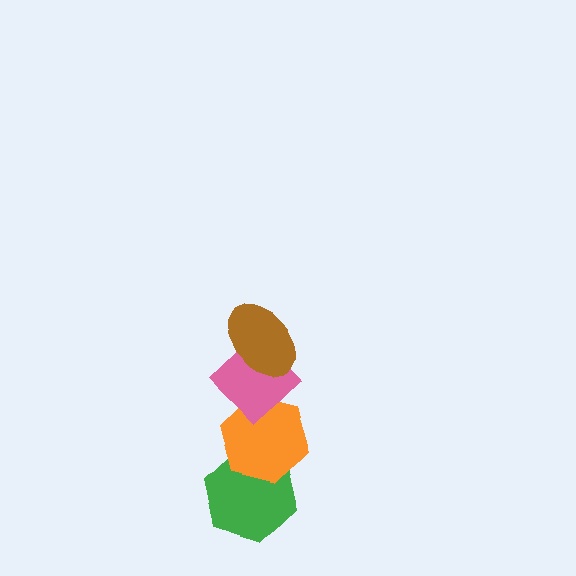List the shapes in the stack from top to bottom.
From top to bottom: the brown ellipse, the pink diamond, the orange hexagon, the green hexagon.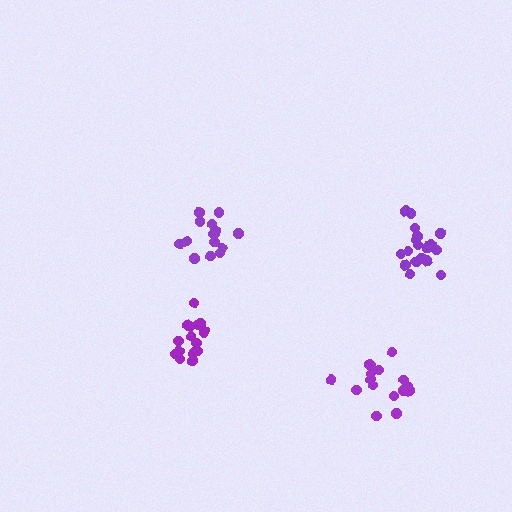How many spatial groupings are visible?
There are 4 spatial groupings.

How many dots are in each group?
Group 1: 17 dots, Group 2: 16 dots, Group 3: 15 dots, Group 4: 19 dots (67 total).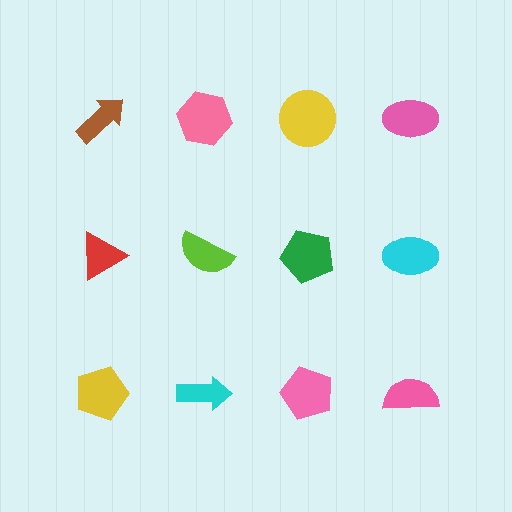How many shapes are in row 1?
4 shapes.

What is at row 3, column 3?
A pink pentagon.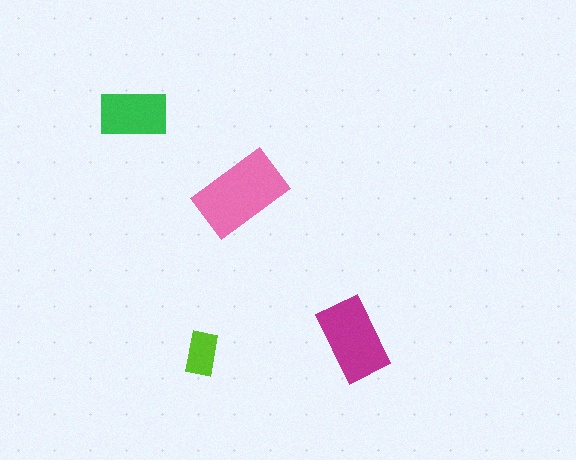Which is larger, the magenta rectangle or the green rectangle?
The magenta one.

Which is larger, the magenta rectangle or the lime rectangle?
The magenta one.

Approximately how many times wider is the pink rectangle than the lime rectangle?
About 2 times wider.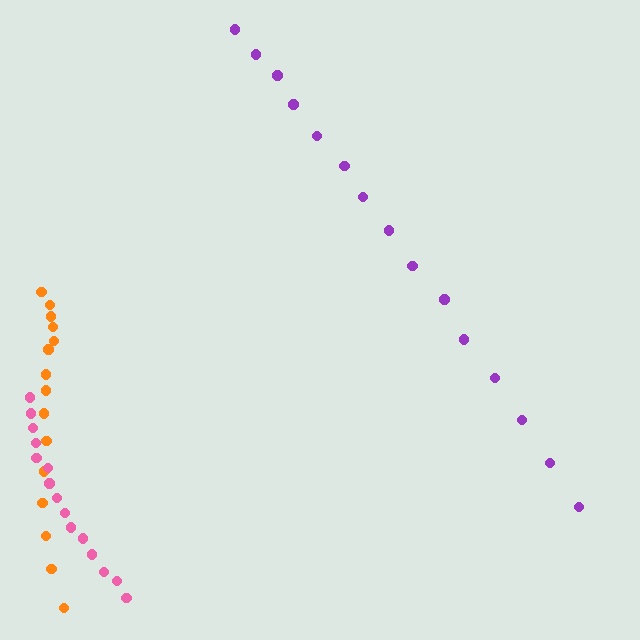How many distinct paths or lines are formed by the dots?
There are 3 distinct paths.